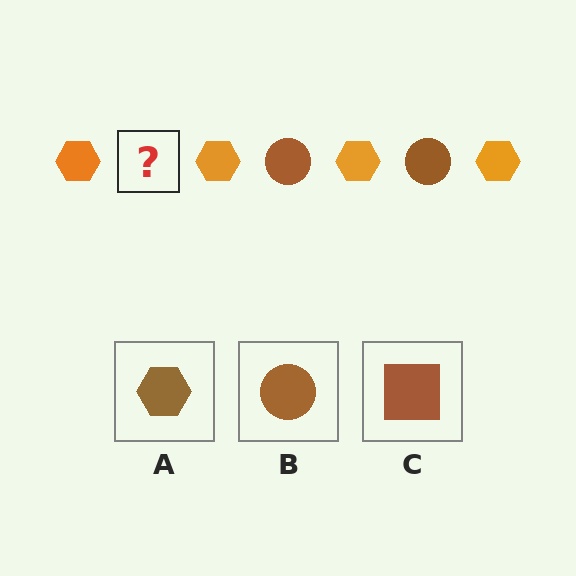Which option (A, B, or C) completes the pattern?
B.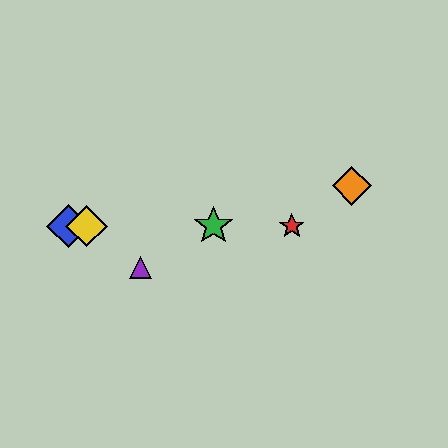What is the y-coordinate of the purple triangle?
The purple triangle is at y≈268.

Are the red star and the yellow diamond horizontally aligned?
Yes, both are at y≈226.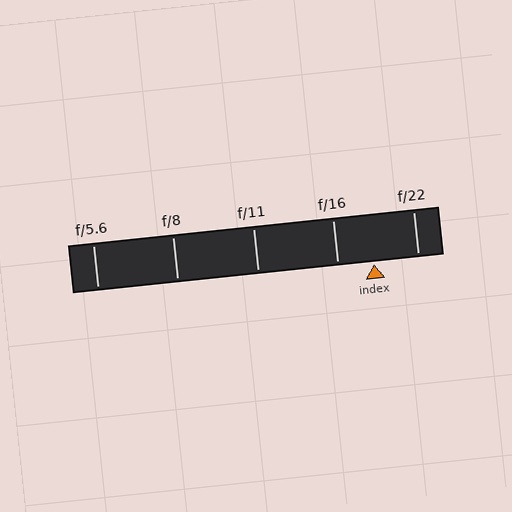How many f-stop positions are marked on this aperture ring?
There are 5 f-stop positions marked.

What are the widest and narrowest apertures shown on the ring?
The widest aperture shown is f/5.6 and the narrowest is f/22.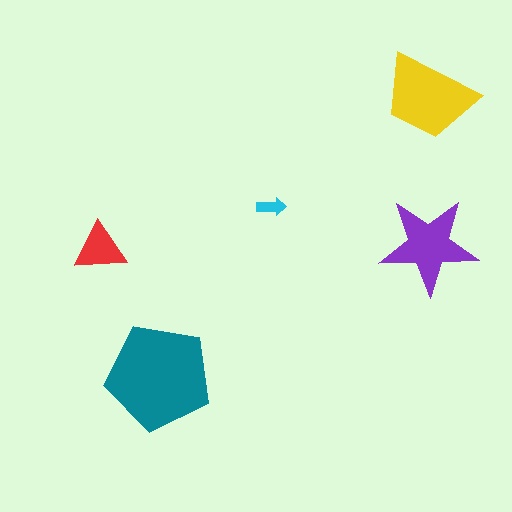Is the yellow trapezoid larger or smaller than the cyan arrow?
Larger.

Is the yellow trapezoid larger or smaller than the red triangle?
Larger.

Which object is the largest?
The teal pentagon.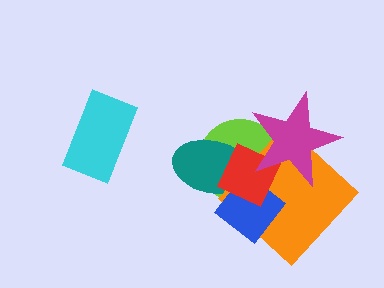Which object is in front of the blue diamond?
The red diamond is in front of the blue diamond.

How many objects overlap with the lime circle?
5 objects overlap with the lime circle.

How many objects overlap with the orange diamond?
4 objects overlap with the orange diamond.